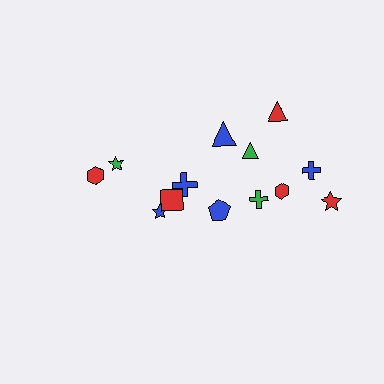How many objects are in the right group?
There are 8 objects.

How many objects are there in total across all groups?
There are 13 objects.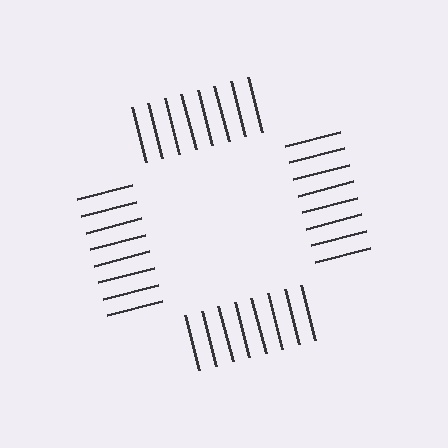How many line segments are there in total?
32 — 8 along each of the 4 edges.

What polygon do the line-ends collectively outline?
An illusory square — the line segments terminate on its edges but no continuous stroke is drawn.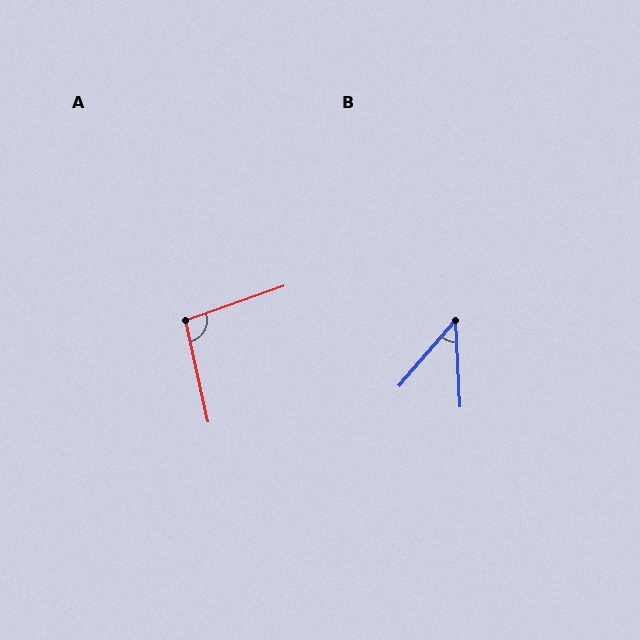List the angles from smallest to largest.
B (43°), A (97°).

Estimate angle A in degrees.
Approximately 97 degrees.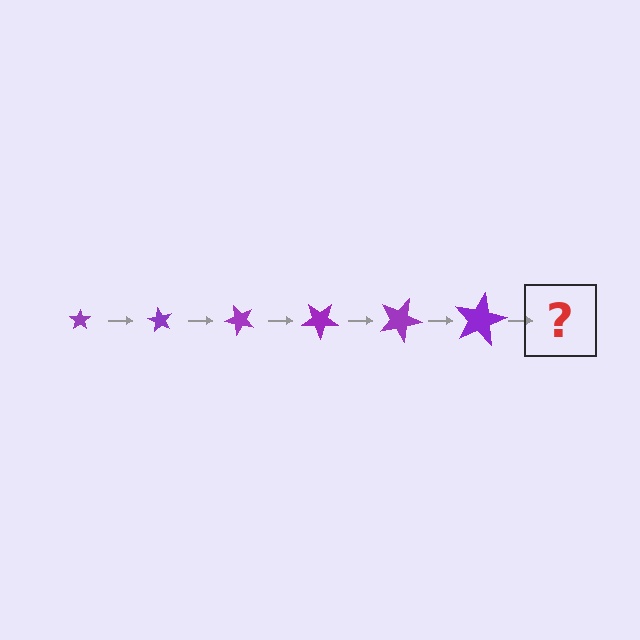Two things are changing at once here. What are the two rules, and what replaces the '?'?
The two rules are that the star grows larger each step and it rotates 60 degrees each step. The '?' should be a star, larger than the previous one and rotated 360 degrees from the start.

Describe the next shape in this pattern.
It should be a star, larger than the previous one and rotated 360 degrees from the start.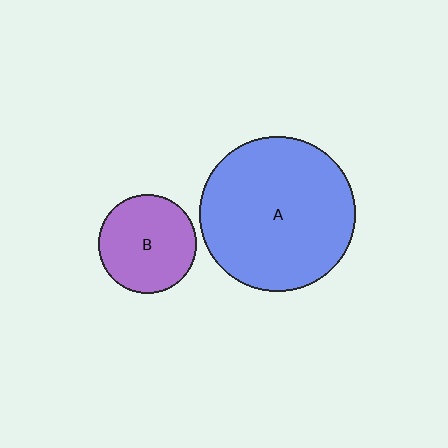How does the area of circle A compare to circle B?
Approximately 2.5 times.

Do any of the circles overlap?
No, none of the circles overlap.